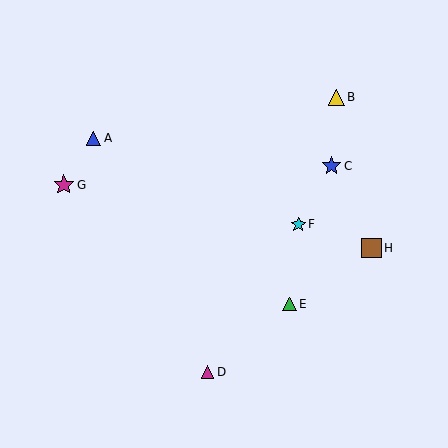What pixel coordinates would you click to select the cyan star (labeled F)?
Click at (298, 224) to select the cyan star F.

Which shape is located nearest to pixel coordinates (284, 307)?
The green triangle (labeled E) at (289, 304) is nearest to that location.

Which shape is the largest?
The magenta star (labeled G) is the largest.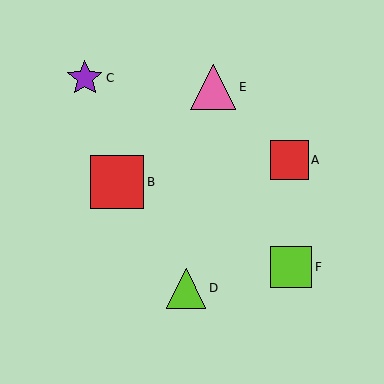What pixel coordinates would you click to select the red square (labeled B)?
Click at (117, 182) to select the red square B.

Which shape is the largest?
The red square (labeled B) is the largest.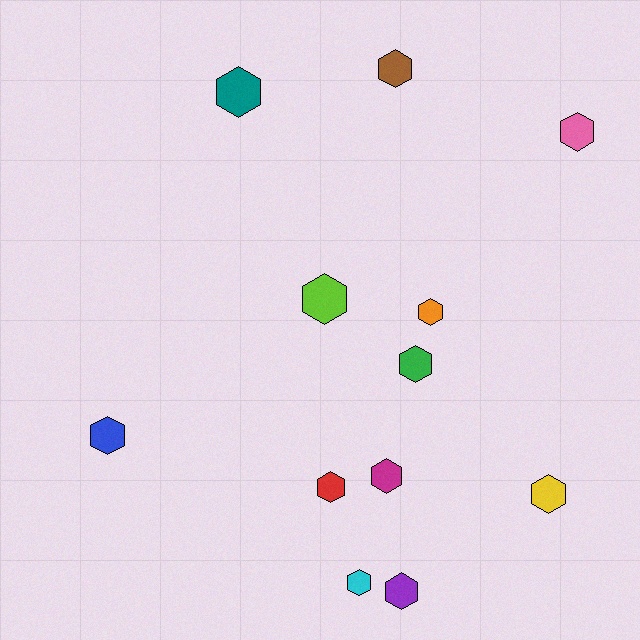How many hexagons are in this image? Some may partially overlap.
There are 12 hexagons.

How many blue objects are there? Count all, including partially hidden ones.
There is 1 blue object.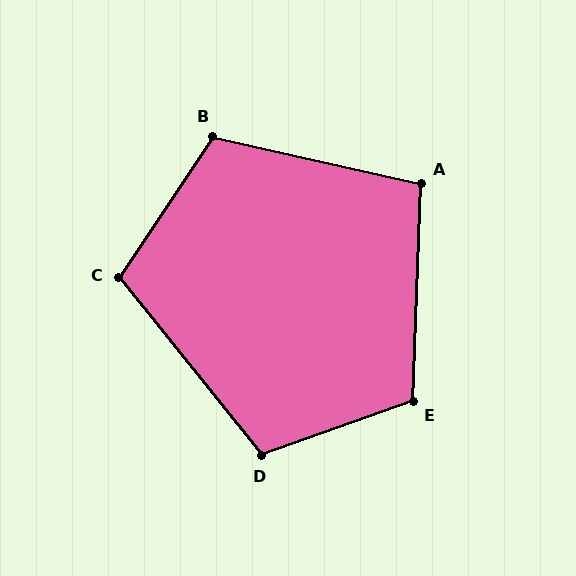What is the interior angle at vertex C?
Approximately 108 degrees (obtuse).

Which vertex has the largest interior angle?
E, at approximately 112 degrees.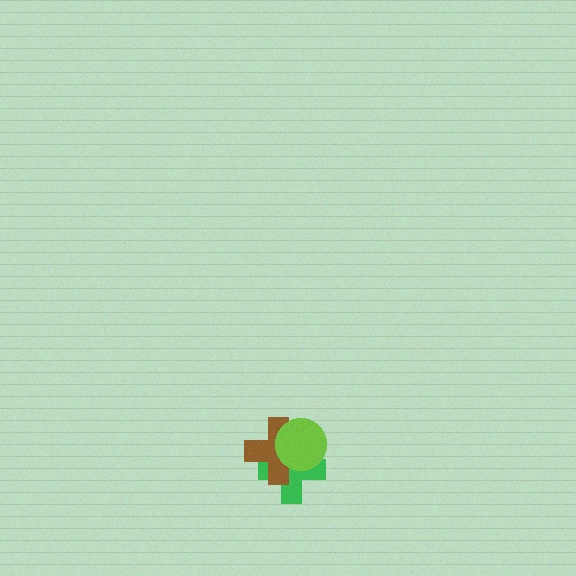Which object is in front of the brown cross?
The lime circle is in front of the brown cross.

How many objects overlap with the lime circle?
2 objects overlap with the lime circle.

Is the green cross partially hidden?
Yes, it is partially covered by another shape.